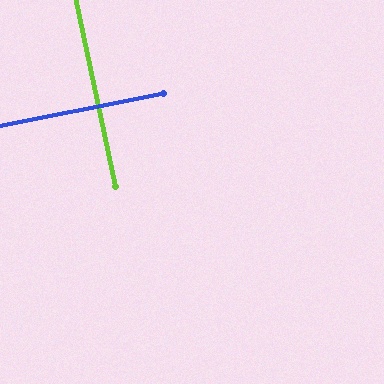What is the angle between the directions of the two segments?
Approximately 89 degrees.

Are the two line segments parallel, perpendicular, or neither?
Perpendicular — they meet at approximately 89°.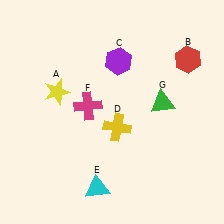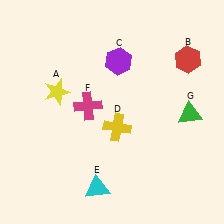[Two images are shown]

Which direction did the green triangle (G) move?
The green triangle (G) moved right.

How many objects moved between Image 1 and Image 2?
1 object moved between the two images.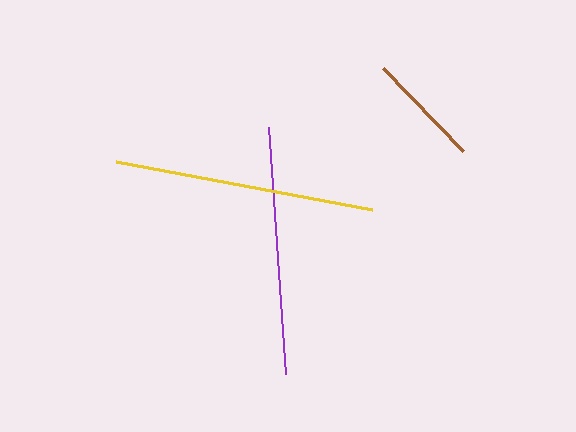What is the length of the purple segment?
The purple segment is approximately 248 pixels long.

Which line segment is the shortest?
The brown line is the shortest at approximately 116 pixels.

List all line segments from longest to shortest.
From longest to shortest: yellow, purple, brown.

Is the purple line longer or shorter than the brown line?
The purple line is longer than the brown line.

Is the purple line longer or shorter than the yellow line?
The yellow line is longer than the purple line.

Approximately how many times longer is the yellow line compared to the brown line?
The yellow line is approximately 2.2 times the length of the brown line.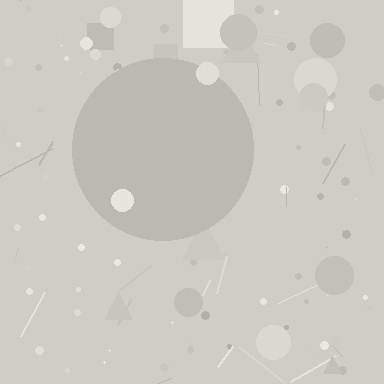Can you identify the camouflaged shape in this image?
The camouflaged shape is a circle.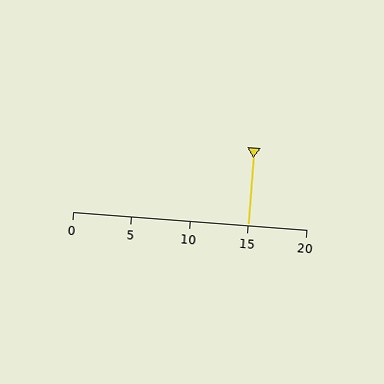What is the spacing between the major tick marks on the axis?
The major ticks are spaced 5 apart.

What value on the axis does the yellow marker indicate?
The marker indicates approximately 15.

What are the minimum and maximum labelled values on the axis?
The axis runs from 0 to 20.